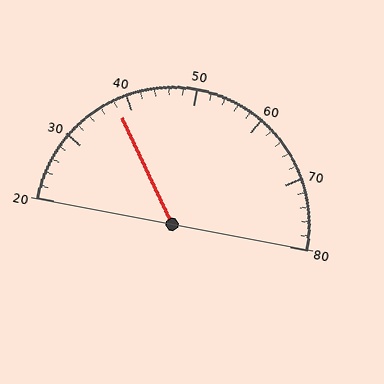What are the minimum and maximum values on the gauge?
The gauge ranges from 20 to 80.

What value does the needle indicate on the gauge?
The needle indicates approximately 38.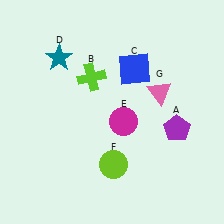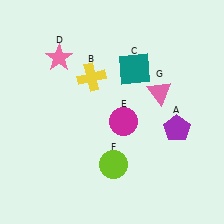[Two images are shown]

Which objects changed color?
B changed from lime to yellow. C changed from blue to teal. D changed from teal to pink.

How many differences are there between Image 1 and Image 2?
There are 3 differences between the two images.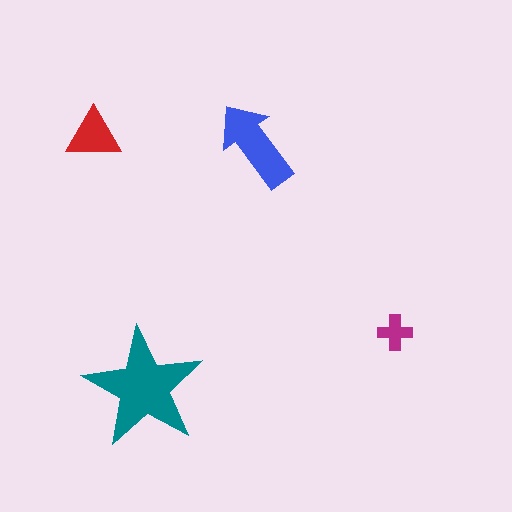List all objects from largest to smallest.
The teal star, the blue arrow, the red triangle, the magenta cross.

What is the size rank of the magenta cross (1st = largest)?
4th.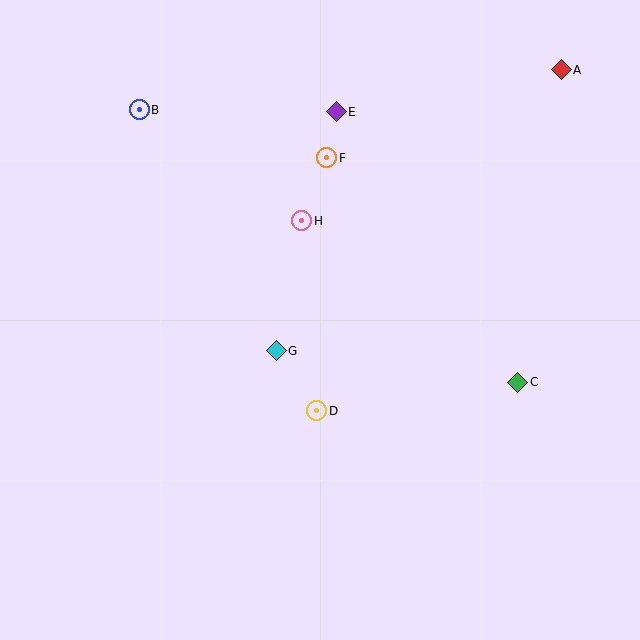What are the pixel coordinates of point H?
Point H is at (302, 221).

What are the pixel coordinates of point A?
Point A is at (561, 70).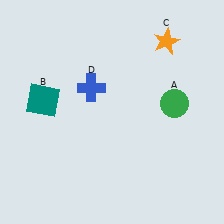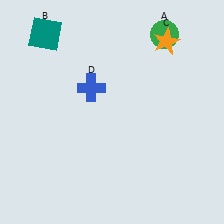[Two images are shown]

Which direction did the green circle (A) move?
The green circle (A) moved up.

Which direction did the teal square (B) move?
The teal square (B) moved up.